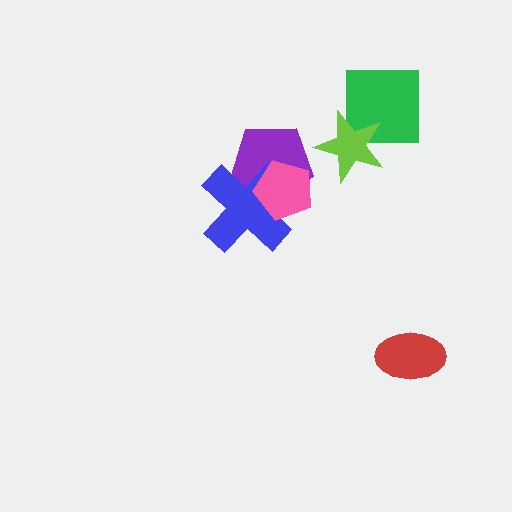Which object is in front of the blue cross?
The pink pentagon is in front of the blue cross.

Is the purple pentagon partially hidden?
Yes, it is partially covered by another shape.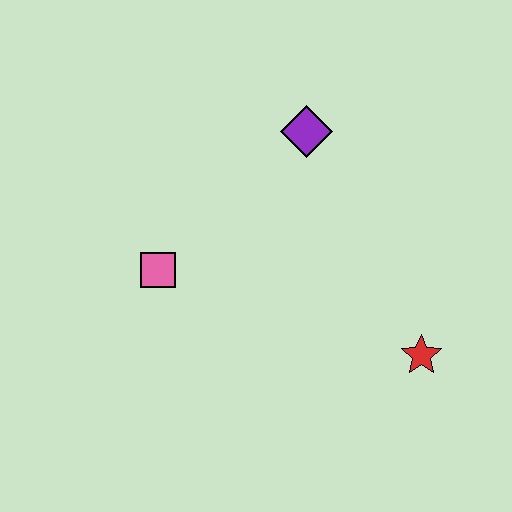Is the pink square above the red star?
Yes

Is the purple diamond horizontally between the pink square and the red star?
Yes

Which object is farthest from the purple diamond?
The red star is farthest from the purple diamond.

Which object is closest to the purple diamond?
The pink square is closest to the purple diamond.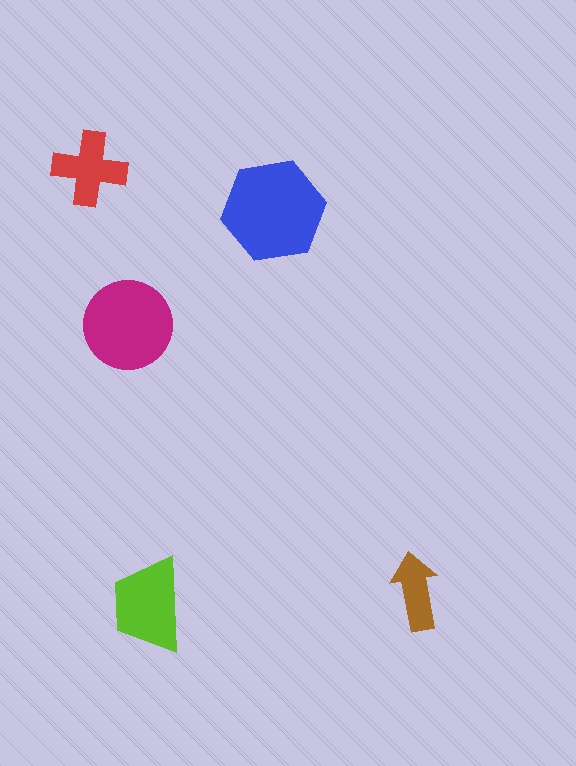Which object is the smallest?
The brown arrow.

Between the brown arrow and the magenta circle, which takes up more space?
The magenta circle.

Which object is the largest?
The blue hexagon.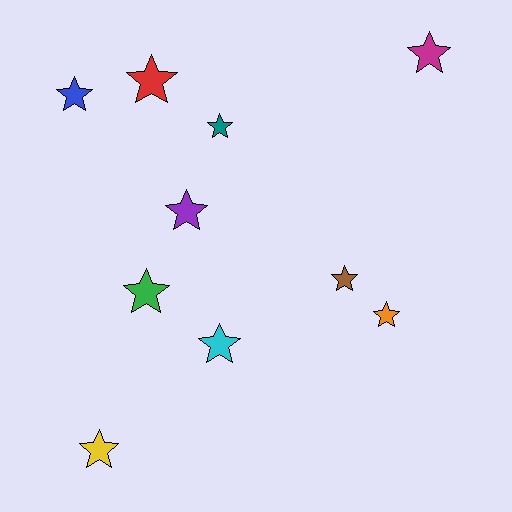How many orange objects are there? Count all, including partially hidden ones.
There is 1 orange object.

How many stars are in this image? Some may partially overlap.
There are 10 stars.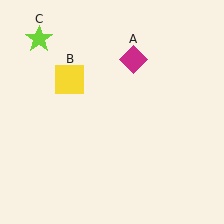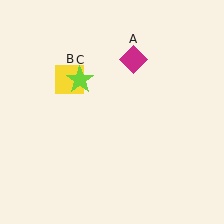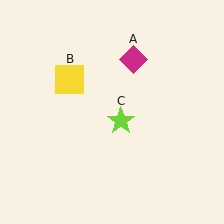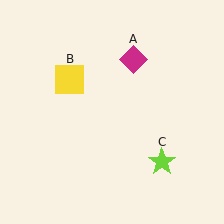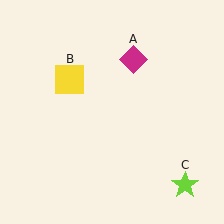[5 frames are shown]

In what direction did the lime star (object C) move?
The lime star (object C) moved down and to the right.